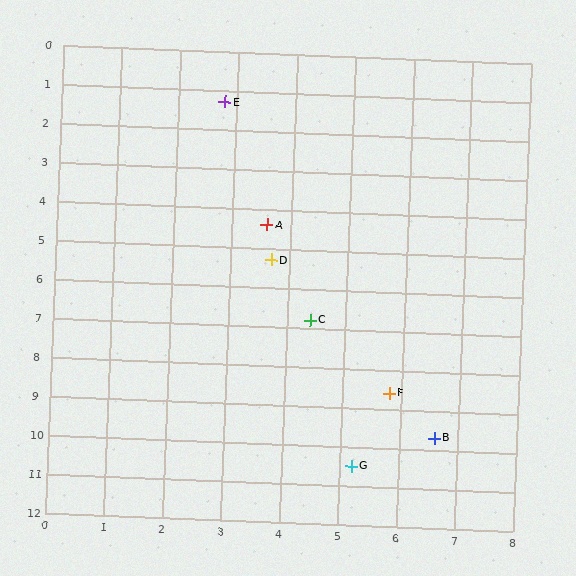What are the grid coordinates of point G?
Point G is at approximately (5.2, 10.5).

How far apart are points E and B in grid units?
Points E and B are about 9.2 grid units apart.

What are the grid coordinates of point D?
Point D is at approximately (3.7, 5.3).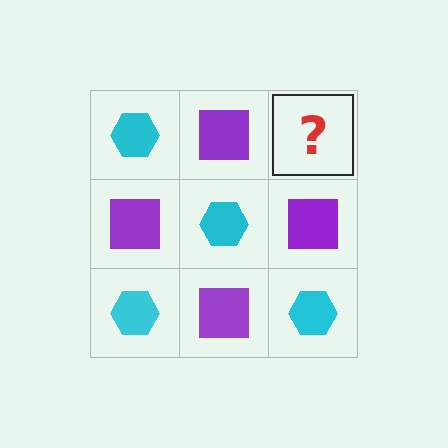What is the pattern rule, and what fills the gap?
The rule is that it alternates cyan hexagon and purple square in a checkerboard pattern. The gap should be filled with a cyan hexagon.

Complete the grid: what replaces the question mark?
The question mark should be replaced with a cyan hexagon.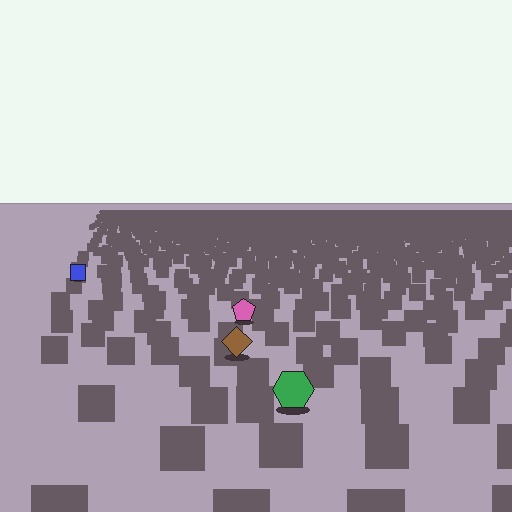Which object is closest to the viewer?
The green hexagon is closest. The texture marks near it are larger and more spread out.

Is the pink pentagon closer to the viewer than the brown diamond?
No. The brown diamond is closer — you can tell from the texture gradient: the ground texture is coarser near it.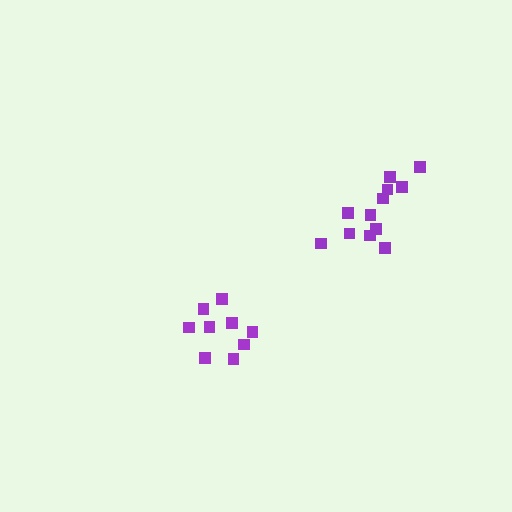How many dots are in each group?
Group 1: 12 dots, Group 2: 9 dots (21 total).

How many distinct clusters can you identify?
There are 2 distinct clusters.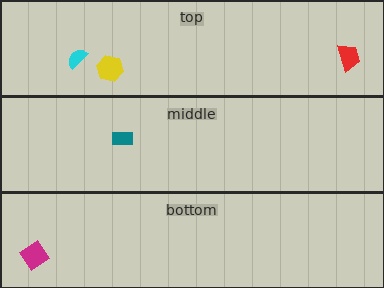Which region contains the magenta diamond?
The bottom region.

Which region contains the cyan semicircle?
The top region.